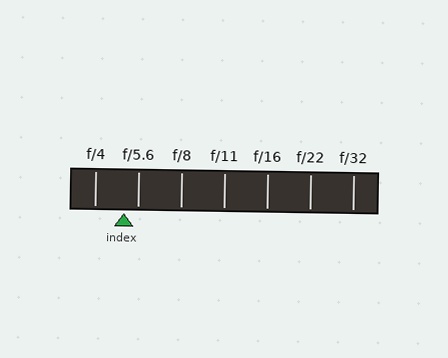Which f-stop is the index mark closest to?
The index mark is closest to f/5.6.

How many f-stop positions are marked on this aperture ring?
There are 7 f-stop positions marked.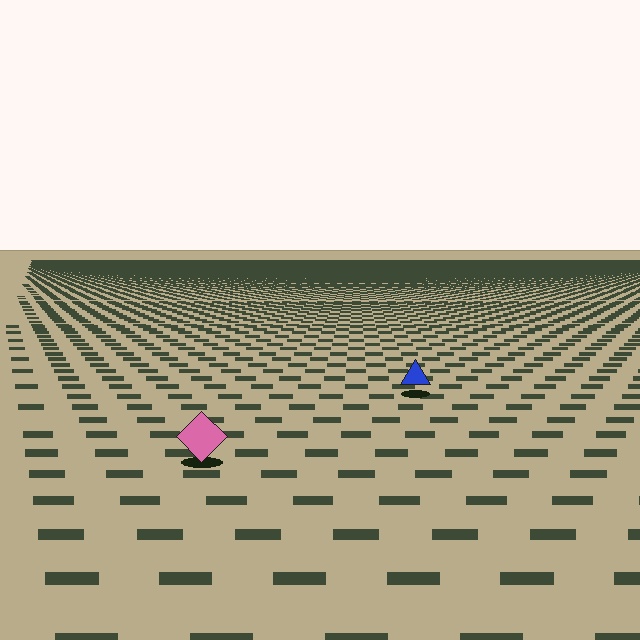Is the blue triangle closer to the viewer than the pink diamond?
No. The pink diamond is closer — you can tell from the texture gradient: the ground texture is coarser near it.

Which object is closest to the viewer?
The pink diamond is closest. The texture marks near it are larger and more spread out.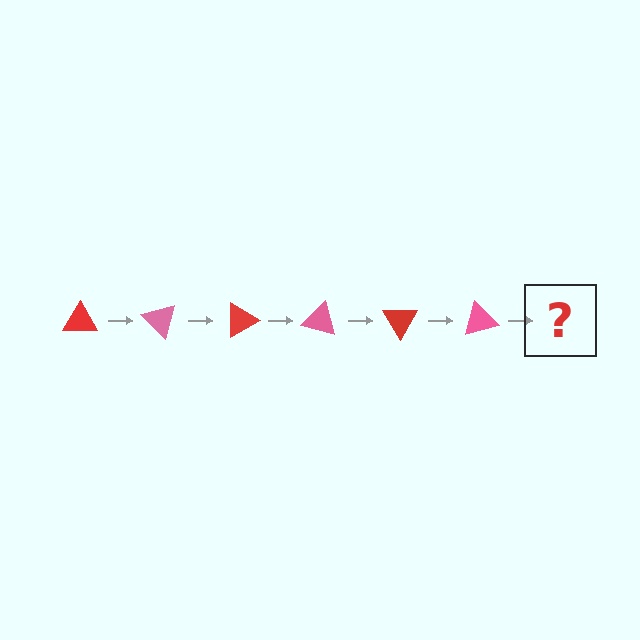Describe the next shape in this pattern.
It should be a red triangle, rotated 270 degrees from the start.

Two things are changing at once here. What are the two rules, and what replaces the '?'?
The two rules are that it rotates 45 degrees each step and the color cycles through red and pink. The '?' should be a red triangle, rotated 270 degrees from the start.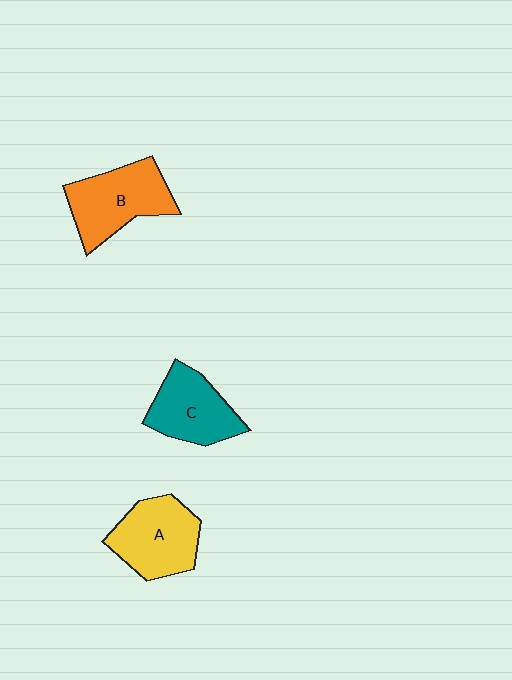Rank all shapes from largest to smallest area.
From largest to smallest: B (orange), A (yellow), C (teal).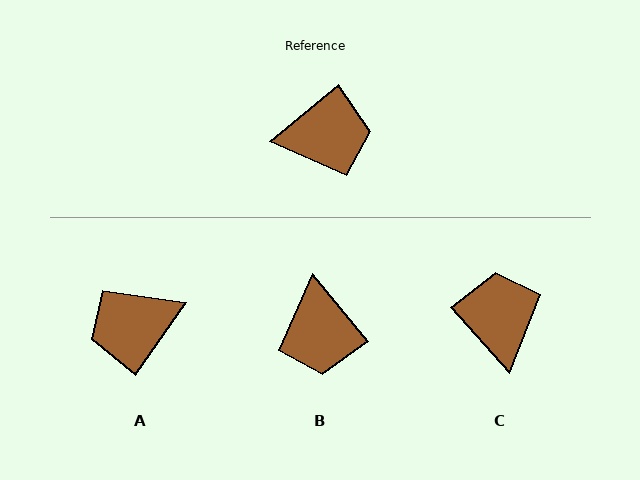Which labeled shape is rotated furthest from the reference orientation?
A, about 164 degrees away.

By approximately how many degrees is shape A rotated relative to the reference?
Approximately 164 degrees clockwise.